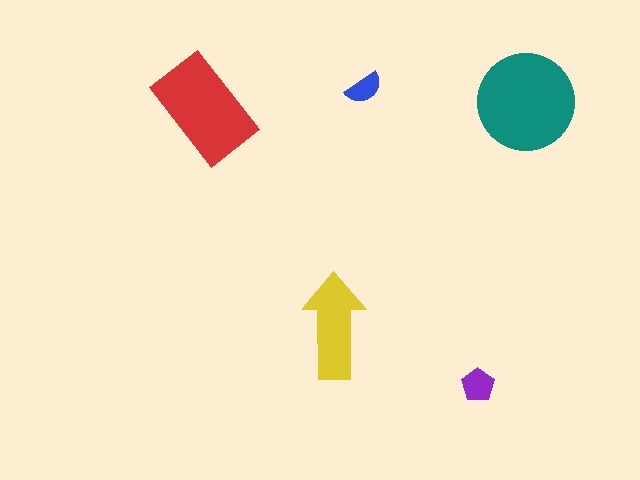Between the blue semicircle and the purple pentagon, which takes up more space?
The purple pentagon.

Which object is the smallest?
The blue semicircle.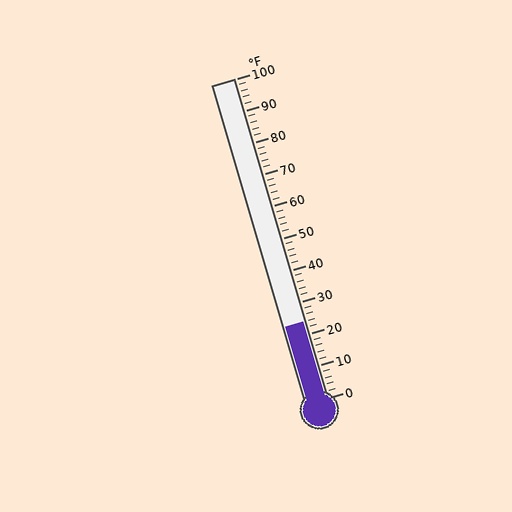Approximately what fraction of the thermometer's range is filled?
The thermometer is filled to approximately 25% of its range.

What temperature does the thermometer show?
The thermometer shows approximately 24°F.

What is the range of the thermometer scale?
The thermometer scale ranges from 0°F to 100°F.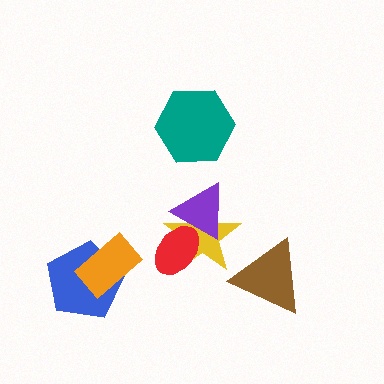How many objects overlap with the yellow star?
2 objects overlap with the yellow star.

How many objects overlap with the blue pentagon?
1 object overlaps with the blue pentagon.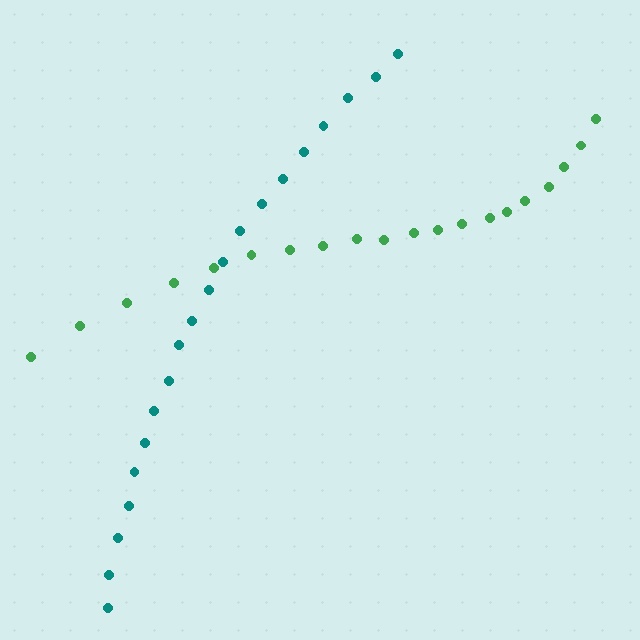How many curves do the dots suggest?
There are 2 distinct paths.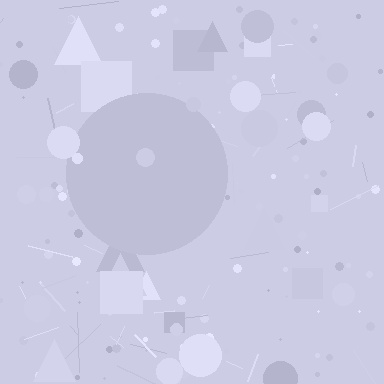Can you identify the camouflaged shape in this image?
The camouflaged shape is a circle.